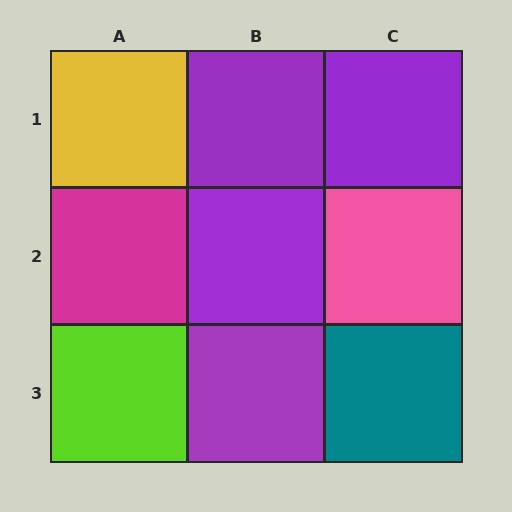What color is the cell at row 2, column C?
Pink.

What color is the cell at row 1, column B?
Purple.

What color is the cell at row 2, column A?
Magenta.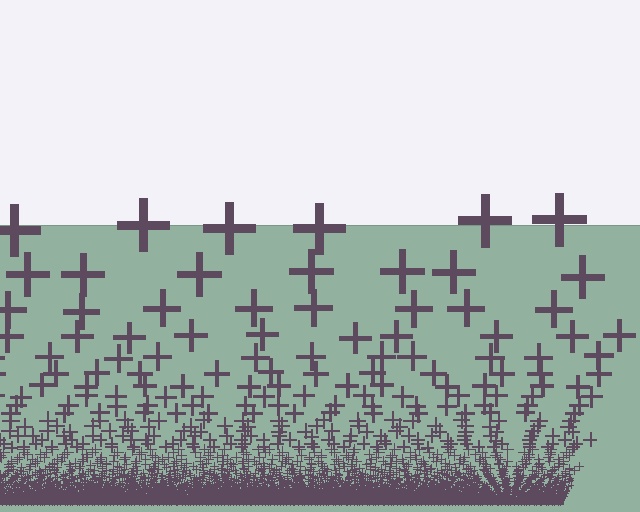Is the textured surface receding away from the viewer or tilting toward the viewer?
The surface appears to tilt toward the viewer. Texture elements get larger and sparser toward the top.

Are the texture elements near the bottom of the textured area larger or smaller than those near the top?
Smaller. The gradient is inverted — elements near the bottom are smaller and denser.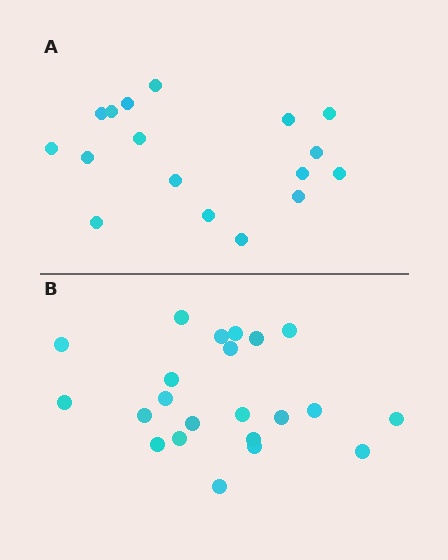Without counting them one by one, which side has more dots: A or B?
Region B (the bottom region) has more dots.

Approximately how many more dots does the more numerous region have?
Region B has about 5 more dots than region A.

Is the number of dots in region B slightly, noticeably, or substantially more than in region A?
Region B has noticeably more, but not dramatically so. The ratio is roughly 1.3 to 1.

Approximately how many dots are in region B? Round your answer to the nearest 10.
About 20 dots. (The exact count is 22, which rounds to 20.)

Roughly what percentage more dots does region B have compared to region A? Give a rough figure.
About 30% more.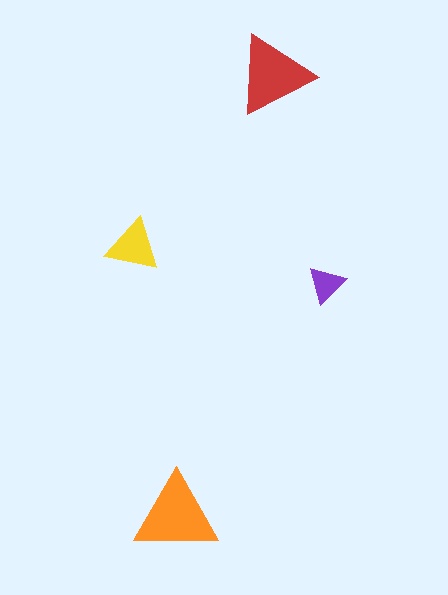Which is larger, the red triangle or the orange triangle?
The orange one.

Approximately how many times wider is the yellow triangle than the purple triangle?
About 1.5 times wider.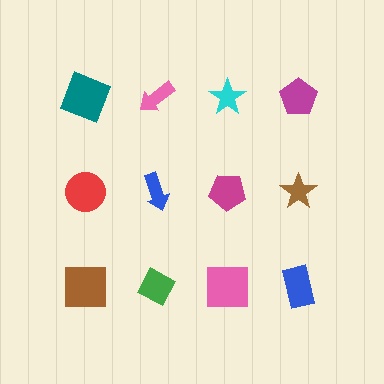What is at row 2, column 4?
A brown star.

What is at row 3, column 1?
A brown square.